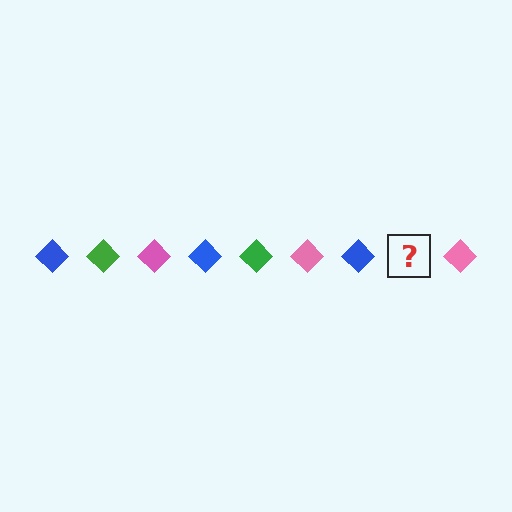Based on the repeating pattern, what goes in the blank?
The blank should be a green diamond.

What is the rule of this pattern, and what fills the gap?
The rule is that the pattern cycles through blue, green, pink diamonds. The gap should be filled with a green diamond.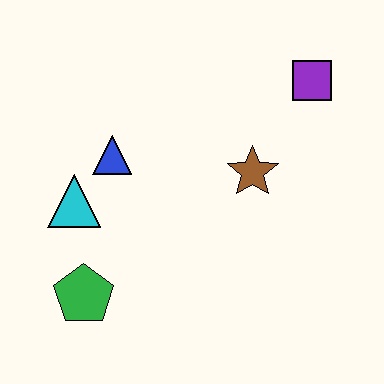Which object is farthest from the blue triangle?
The purple square is farthest from the blue triangle.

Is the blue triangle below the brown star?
No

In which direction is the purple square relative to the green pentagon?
The purple square is to the right of the green pentagon.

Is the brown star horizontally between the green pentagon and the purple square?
Yes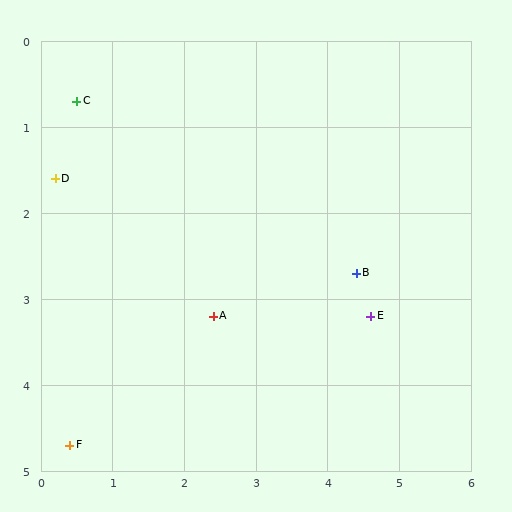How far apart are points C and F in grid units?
Points C and F are about 4.0 grid units apart.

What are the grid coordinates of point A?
Point A is at approximately (2.4, 3.2).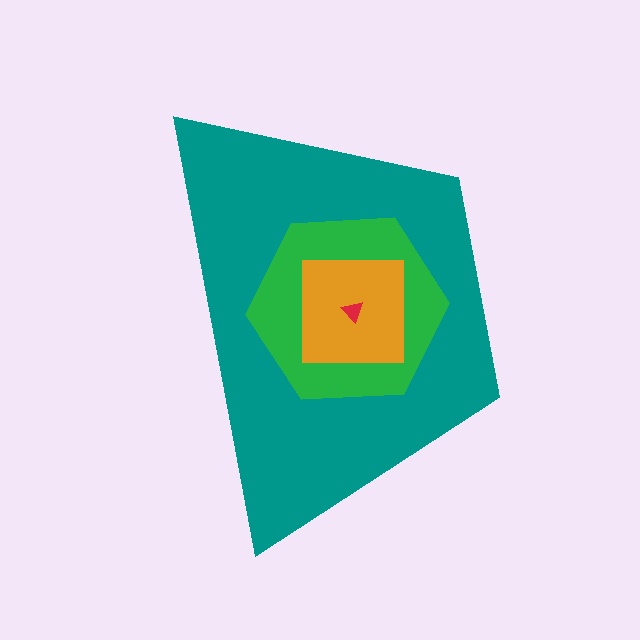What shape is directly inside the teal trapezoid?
The green hexagon.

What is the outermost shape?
The teal trapezoid.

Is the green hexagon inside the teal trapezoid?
Yes.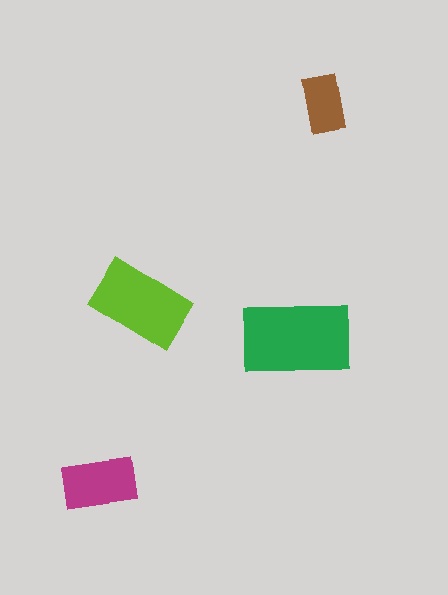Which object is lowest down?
The magenta rectangle is bottommost.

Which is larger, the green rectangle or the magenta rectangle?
The green one.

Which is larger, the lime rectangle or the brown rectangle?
The lime one.